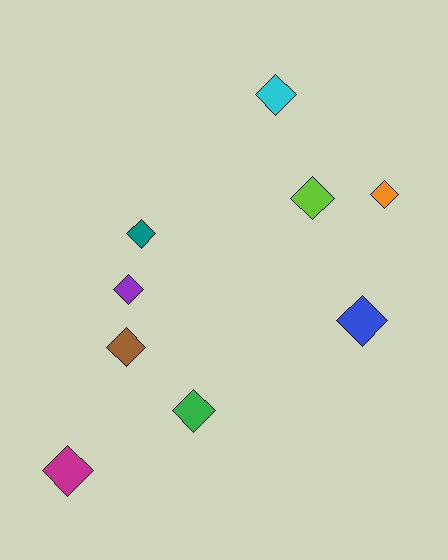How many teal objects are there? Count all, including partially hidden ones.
There is 1 teal object.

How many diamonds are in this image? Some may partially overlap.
There are 9 diamonds.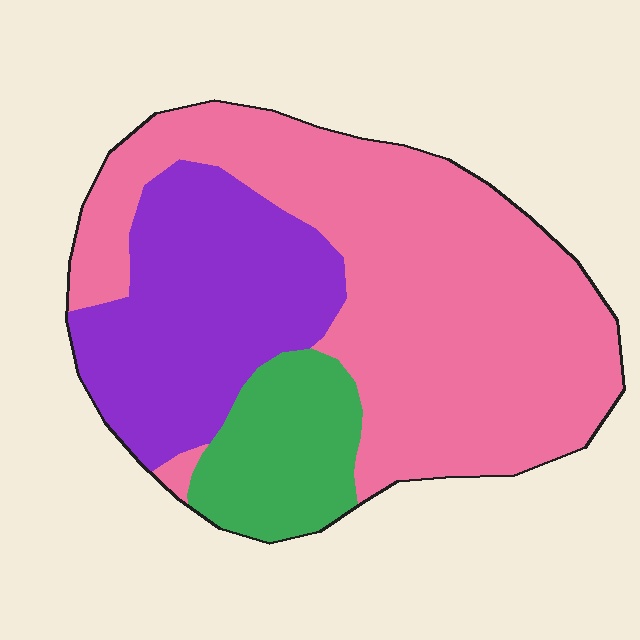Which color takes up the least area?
Green, at roughly 15%.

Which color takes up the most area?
Pink, at roughly 55%.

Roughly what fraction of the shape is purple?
Purple takes up about one quarter (1/4) of the shape.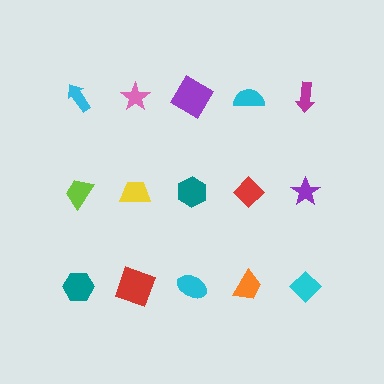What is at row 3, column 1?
A teal hexagon.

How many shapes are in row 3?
5 shapes.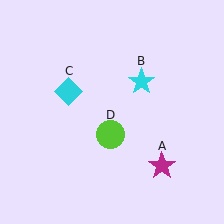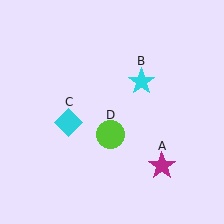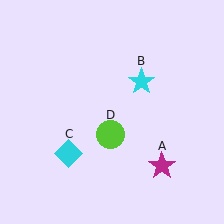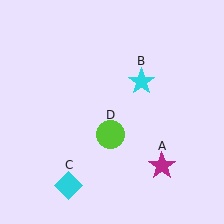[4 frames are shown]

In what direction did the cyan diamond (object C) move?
The cyan diamond (object C) moved down.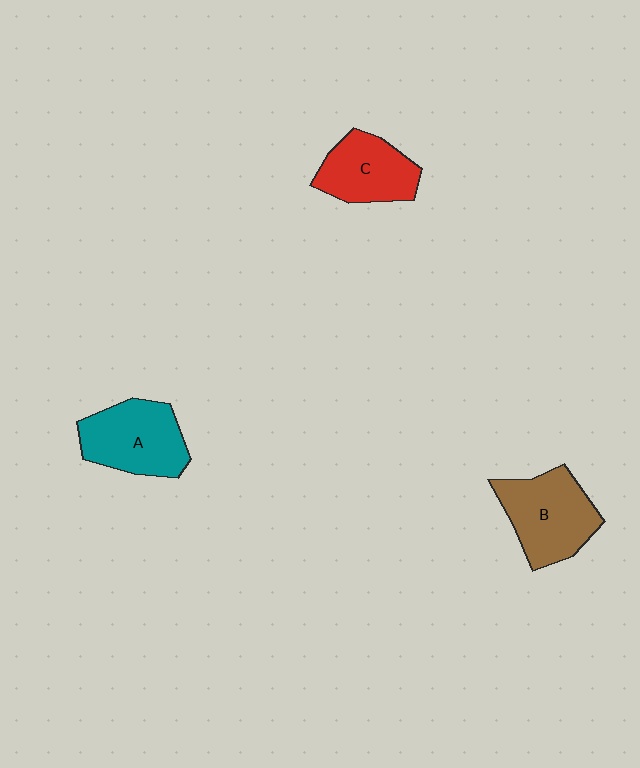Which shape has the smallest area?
Shape C (red).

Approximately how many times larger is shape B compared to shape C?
Approximately 1.2 times.